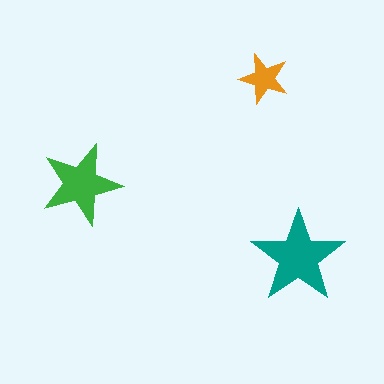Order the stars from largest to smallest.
the teal one, the green one, the orange one.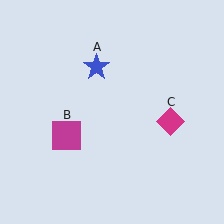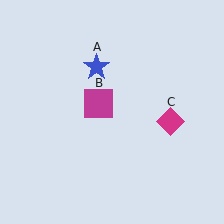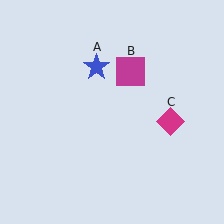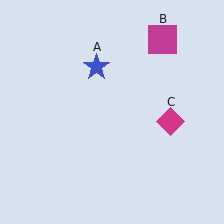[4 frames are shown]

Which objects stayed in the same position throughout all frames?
Blue star (object A) and magenta diamond (object C) remained stationary.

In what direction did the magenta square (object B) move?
The magenta square (object B) moved up and to the right.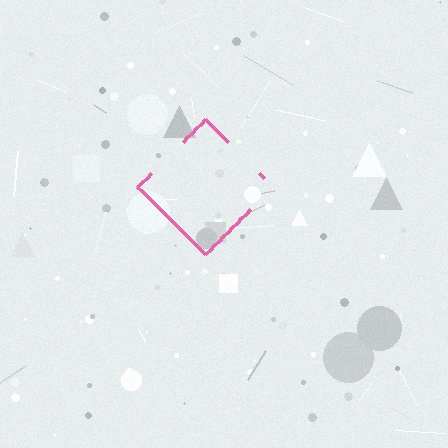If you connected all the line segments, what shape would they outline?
They would outline a diamond.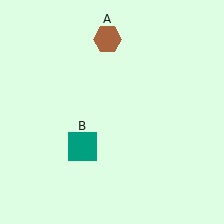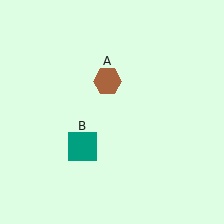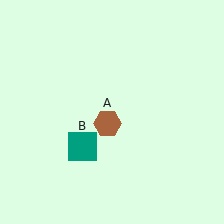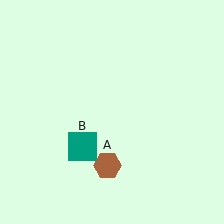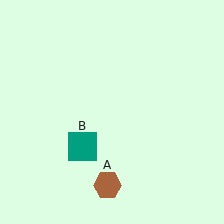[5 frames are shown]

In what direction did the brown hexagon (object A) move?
The brown hexagon (object A) moved down.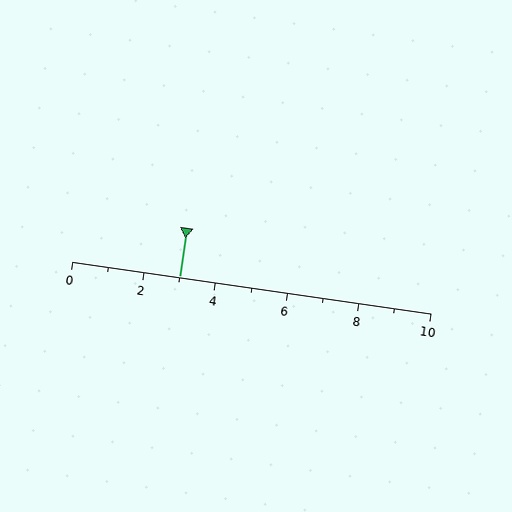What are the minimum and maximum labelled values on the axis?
The axis runs from 0 to 10.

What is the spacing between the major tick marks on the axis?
The major ticks are spaced 2 apart.